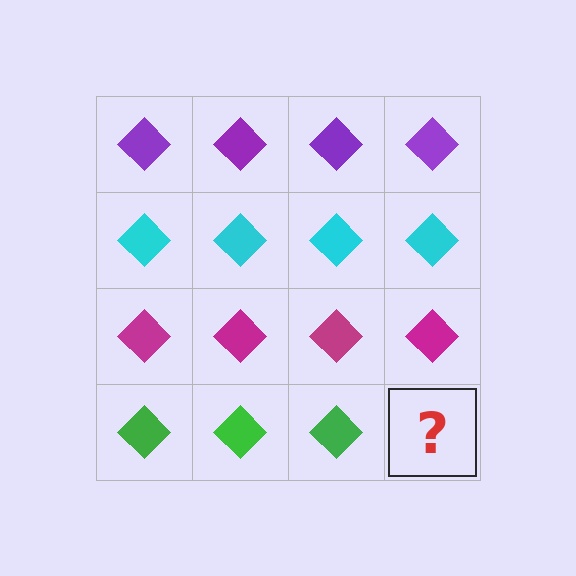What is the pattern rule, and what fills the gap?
The rule is that each row has a consistent color. The gap should be filled with a green diamond.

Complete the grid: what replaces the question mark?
The question mark should be replaced with a green diamond.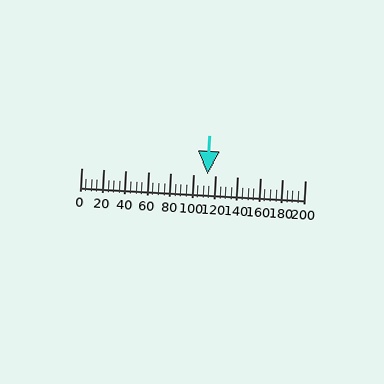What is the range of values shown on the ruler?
The ruler shows values from 0 to 200.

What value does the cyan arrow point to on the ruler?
The cyan arrow points to approximately 113.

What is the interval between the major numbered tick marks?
The major tick marks are spaced 20 units apart.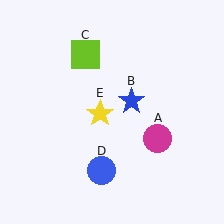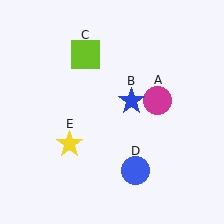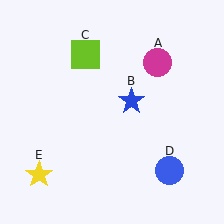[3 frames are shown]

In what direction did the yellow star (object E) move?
The yellow star (object E) moved down and to the left.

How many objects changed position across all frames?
3 objects changed position: magenta circle (object A), blue circle (object D), yellow star (object E).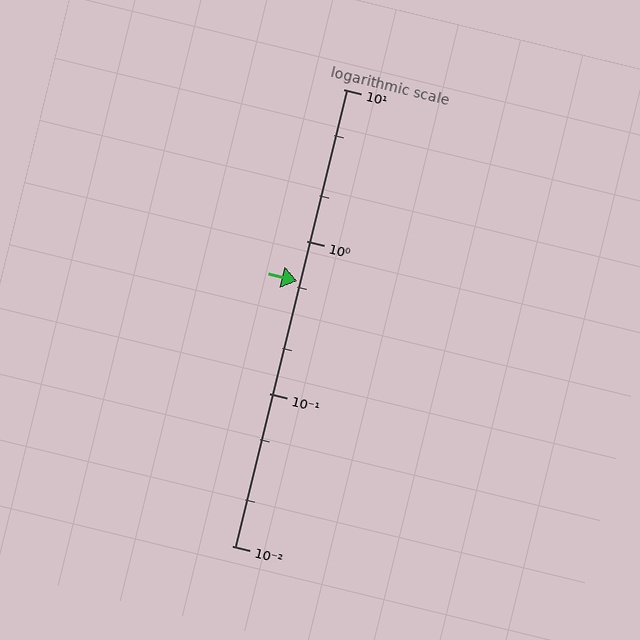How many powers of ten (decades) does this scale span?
The scale spans 3 decades, from 0.01 to 10.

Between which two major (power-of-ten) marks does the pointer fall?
The pointer is between 0.1 and 1.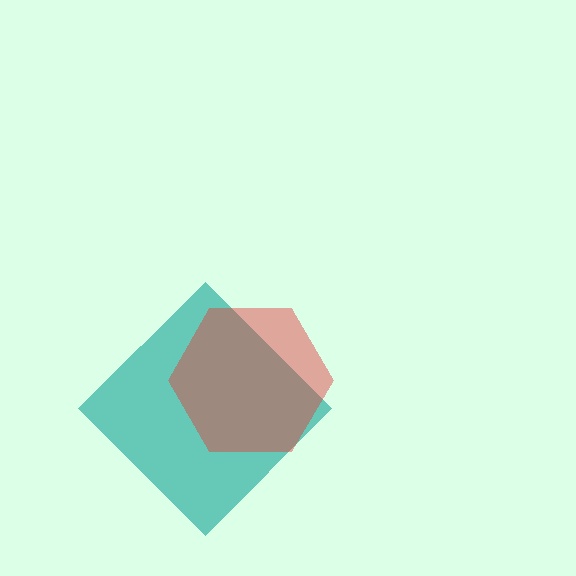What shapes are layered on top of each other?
The layered shapes are: a teal diamond, a red hexagon.